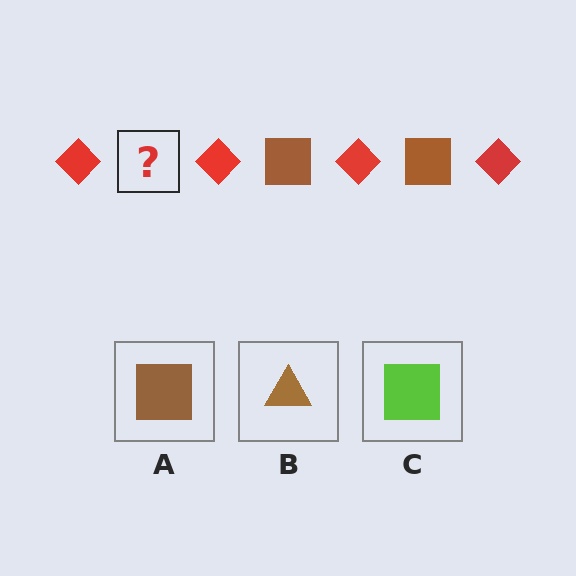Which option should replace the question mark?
Option A.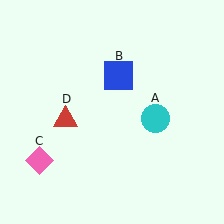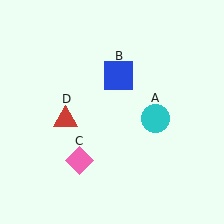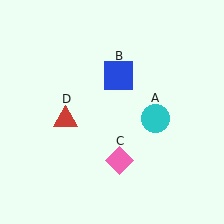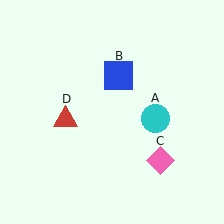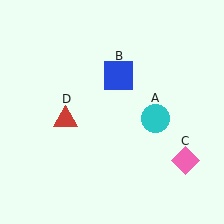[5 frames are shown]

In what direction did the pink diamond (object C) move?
The pink diamond (object C) moved right.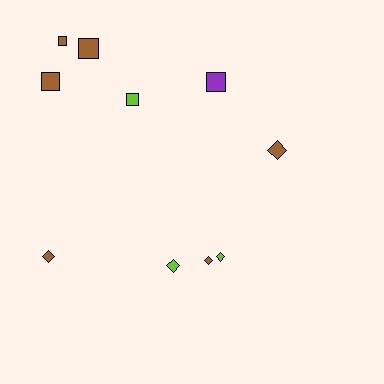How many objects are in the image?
There are 10 objects.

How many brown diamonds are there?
There are 3 brown diamonds.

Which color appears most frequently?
Brown, with 6 objects.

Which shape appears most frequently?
Square, with 5 objects.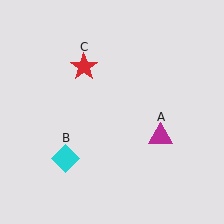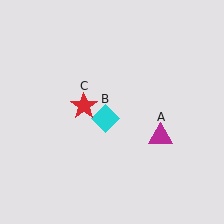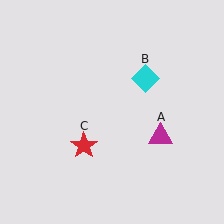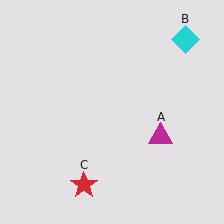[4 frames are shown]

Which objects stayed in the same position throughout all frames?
Magenta triangle (object A) remained stationary.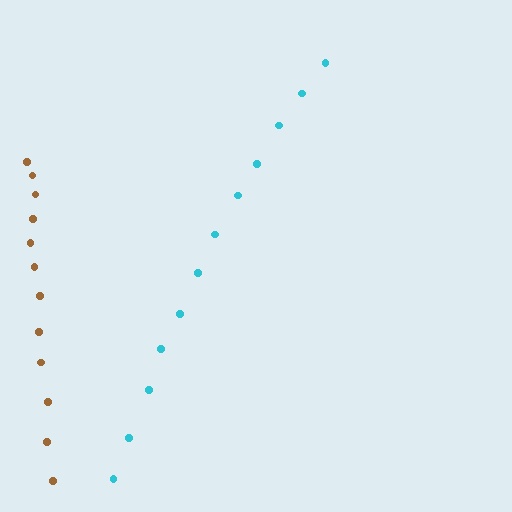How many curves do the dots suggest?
There are 2 distinct paths.